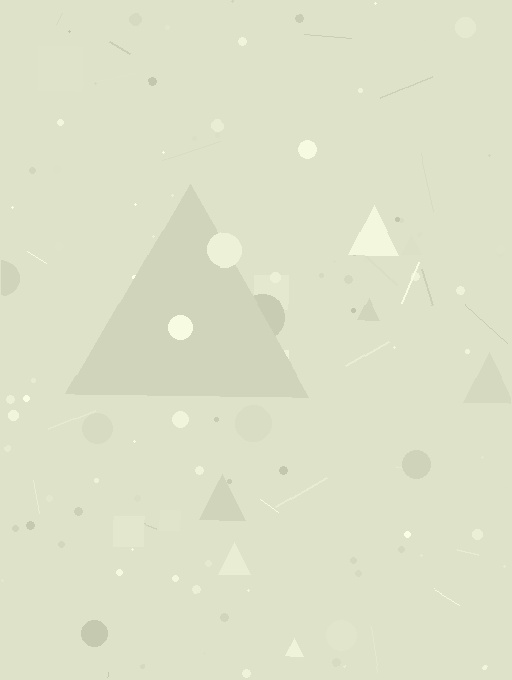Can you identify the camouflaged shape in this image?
The camouflaged shape is a triangle.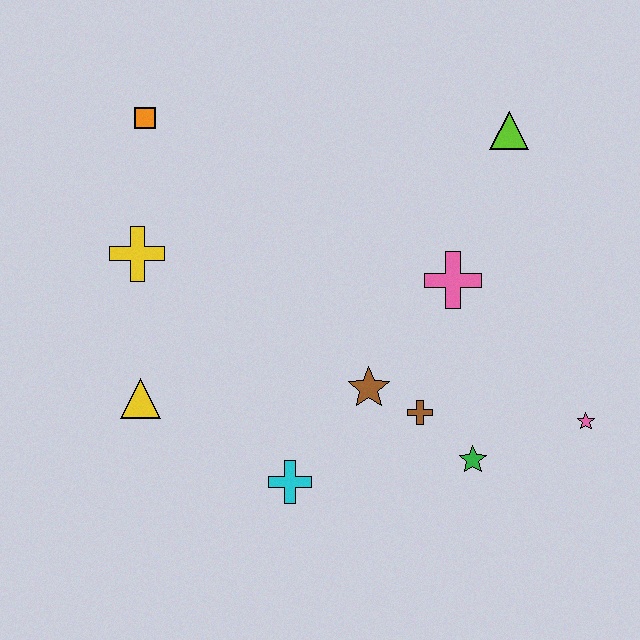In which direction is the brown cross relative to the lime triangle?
The brown cross is below the lime triangle.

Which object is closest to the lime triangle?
The pink cross is closest to the lime triangle.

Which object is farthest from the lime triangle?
The yellow triangle is farthest from the lime triangle.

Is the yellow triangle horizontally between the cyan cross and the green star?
No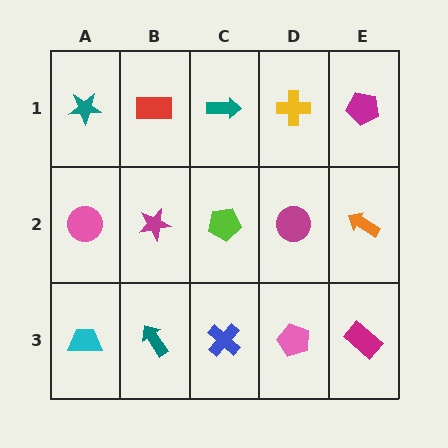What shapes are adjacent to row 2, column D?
A yellow cross (row 1, column D), a pink pentagon (row 3, column D), a lime pentagon (row 2, column C), an orange arrow (row 2, column E).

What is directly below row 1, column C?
A lime pentagon.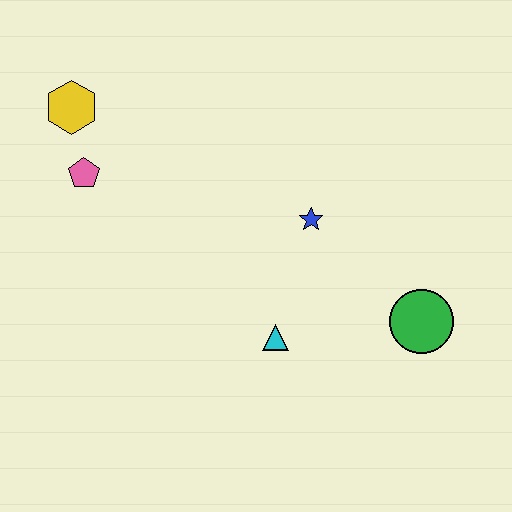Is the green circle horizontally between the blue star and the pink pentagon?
No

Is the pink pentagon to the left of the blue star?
Yes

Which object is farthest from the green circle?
The yellow hexagon is farthest from the green circle.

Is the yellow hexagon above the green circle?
Yes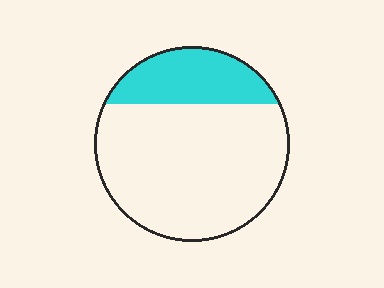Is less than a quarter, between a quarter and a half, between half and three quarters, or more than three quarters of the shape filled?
Less than a quarter.